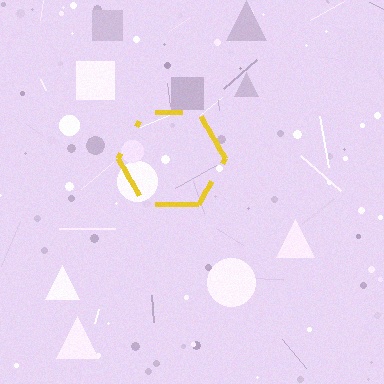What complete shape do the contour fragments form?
The contour fragments form a hexagon.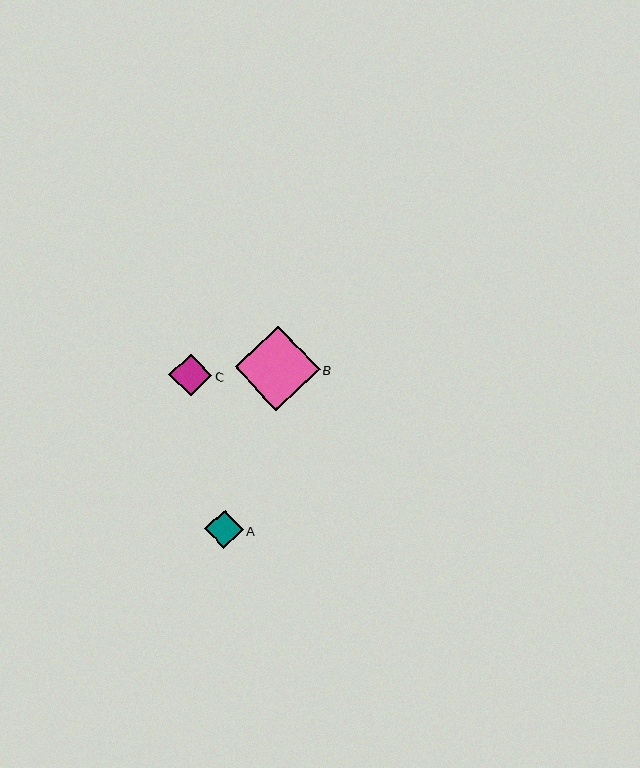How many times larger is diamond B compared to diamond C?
Diamond B is approximately 2.0 times the size of diamond C.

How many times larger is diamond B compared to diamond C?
Diamond B is approximately 2.0 times the size of diamond C.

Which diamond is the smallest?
Diamond A is the smallest with a size of approximately 38 pixels.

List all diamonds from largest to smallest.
From largest to smallest: B, C, A.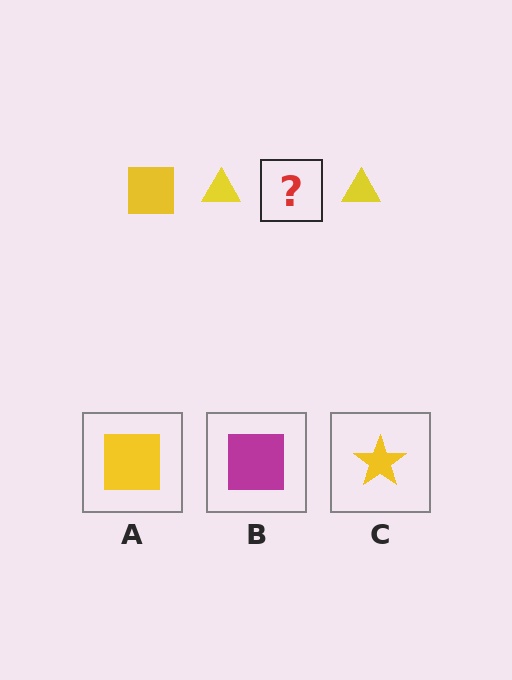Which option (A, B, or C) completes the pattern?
A.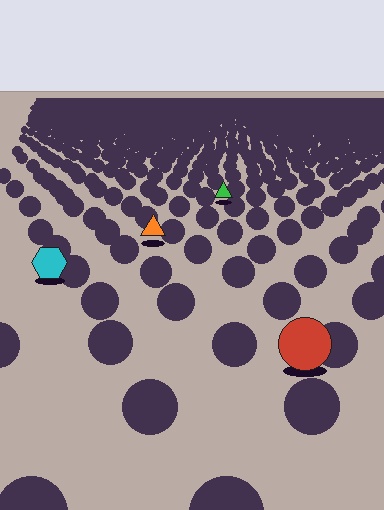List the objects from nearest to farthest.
From nearest to farthest: the red circle, the cyan hexagon, the orange triangle, the green triangle.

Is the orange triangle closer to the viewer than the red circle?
No. The red circle is closer — you can tell from the texture gradient: the ground texture is coarser near it.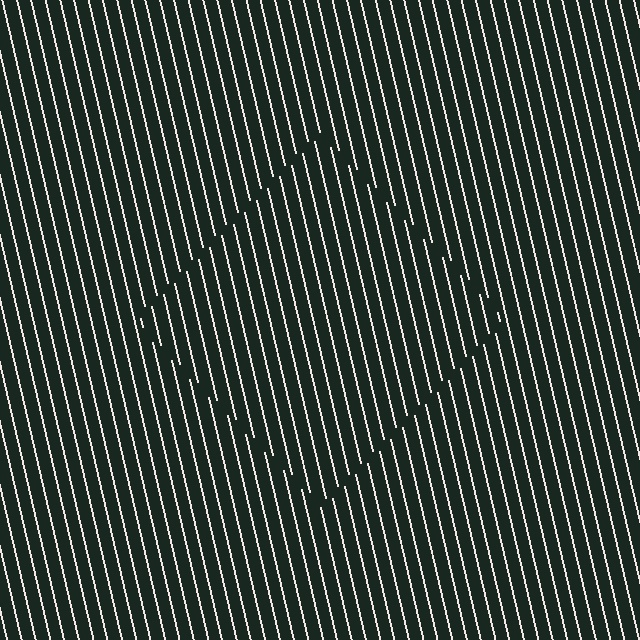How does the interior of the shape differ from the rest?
The interior of the shape contains the same grating, shifted by half a period — the contour is defined by the phase discontinuity where line-ends from the inner and outer gratings abut.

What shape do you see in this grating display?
An illusory square. The interior of the shape contains the same grating, shifted by half a period — the contour is defined by the phase discontinuity where line-ends from the inner and outer gratings abut.